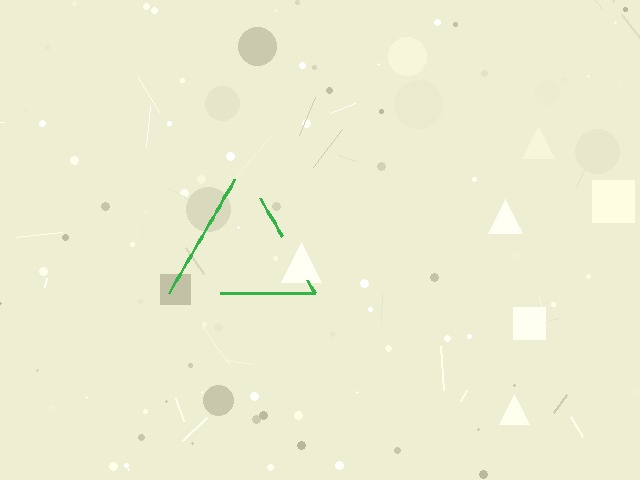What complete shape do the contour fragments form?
The contour fragments form a triangle.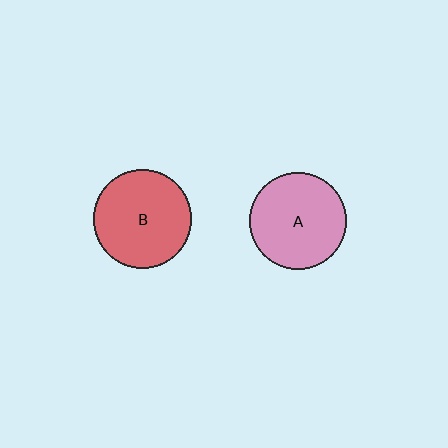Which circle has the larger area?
Circle B (red).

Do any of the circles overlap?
No, none of the circles overlap.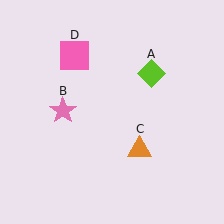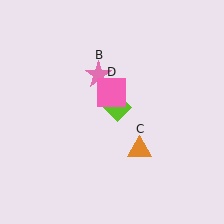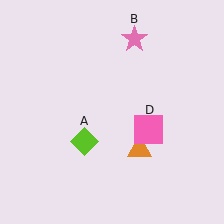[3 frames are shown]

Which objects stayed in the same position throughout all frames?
Orange triangle (object C) remained stationary.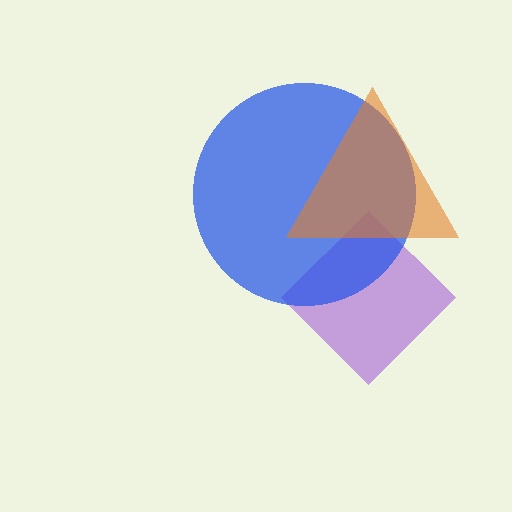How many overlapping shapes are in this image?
There are 3 overlapping shapes in the image.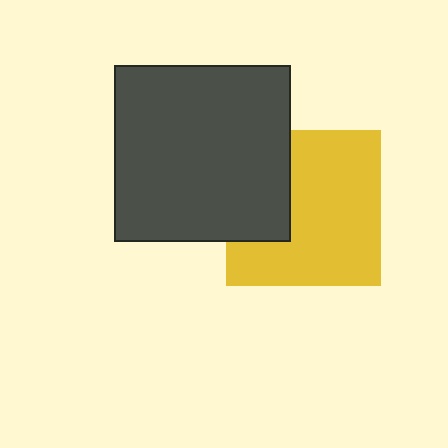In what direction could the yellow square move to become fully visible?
The yellow square could move right. That would shift it out from behind the dark gray square entirely.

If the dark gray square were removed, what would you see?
You would see the complete yellow square.